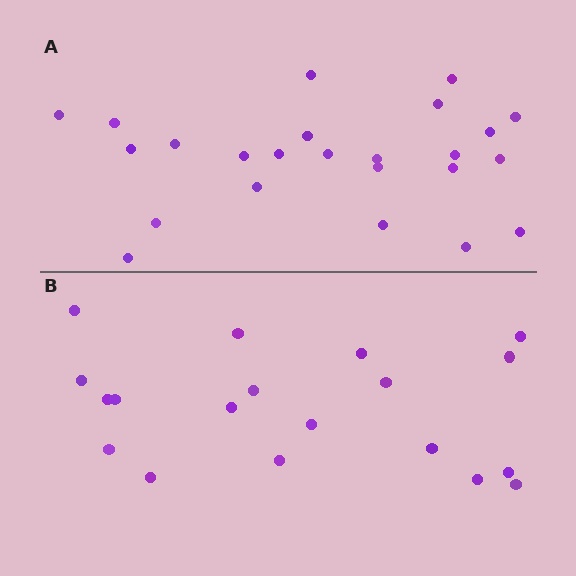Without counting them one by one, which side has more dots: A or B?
Region A (the top region) has more dots.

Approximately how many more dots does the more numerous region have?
Region A has about 5 more dots than region B.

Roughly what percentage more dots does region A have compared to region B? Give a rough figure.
About 25% more.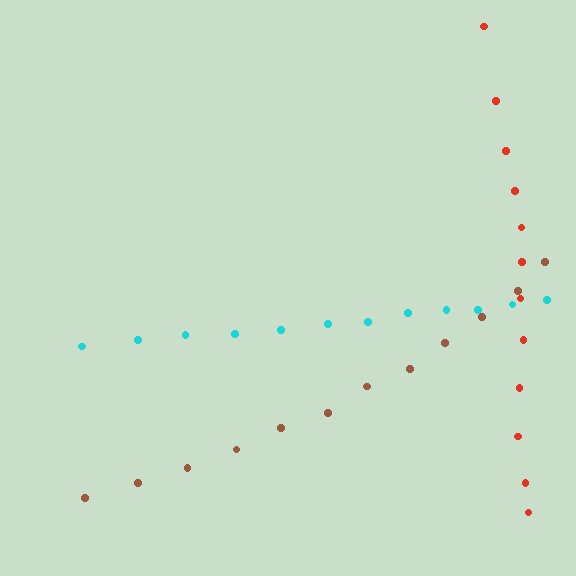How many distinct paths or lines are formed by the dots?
There are 3 distinct paths.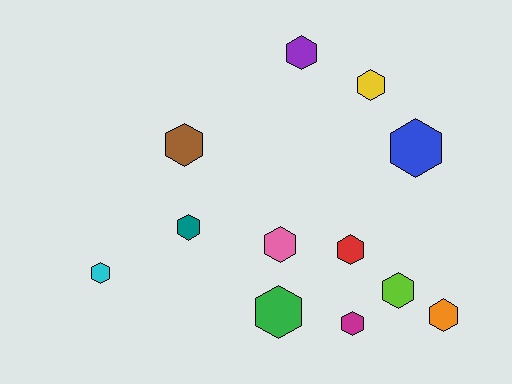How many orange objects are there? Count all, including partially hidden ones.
There is 1 orange object.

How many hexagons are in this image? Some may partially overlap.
There are 12 hexagons.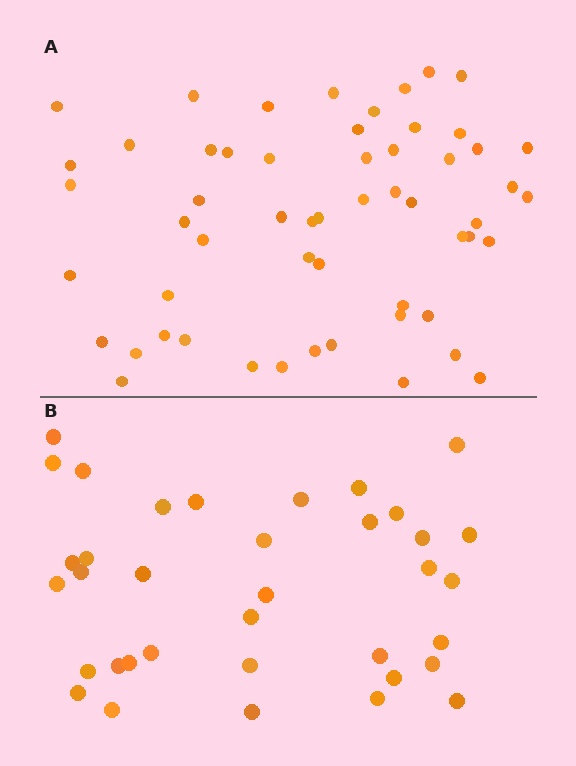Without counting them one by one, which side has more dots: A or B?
Region A (the top region) has more dots.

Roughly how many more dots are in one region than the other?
Region A has approximately 20 more dots than region B.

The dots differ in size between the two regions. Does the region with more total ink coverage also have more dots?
No. Region B has more total ink coverage because its dots are larger, but region A actually contains more individual dots. Total area can be misleading — the number of items is what matters here.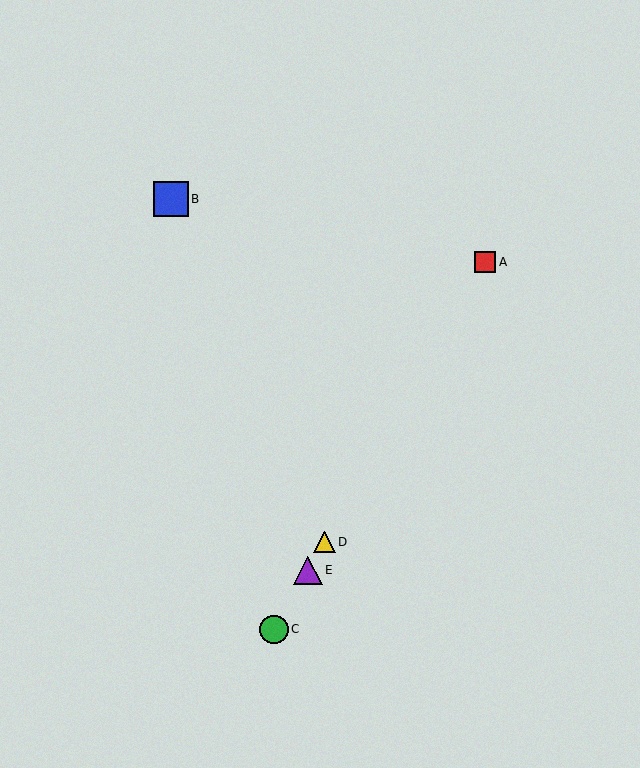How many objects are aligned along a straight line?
4 objects (A, C, D, E) are aligned along a straight line.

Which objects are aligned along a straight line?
Objects A, C, D, E are aligned along a straight line.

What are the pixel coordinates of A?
Object A is at (485, 262).